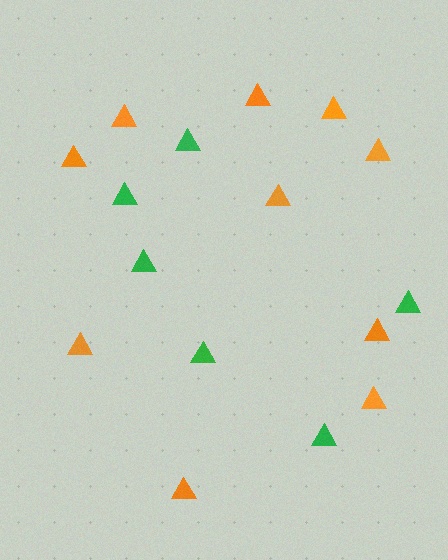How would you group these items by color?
There are 2 groups: one group of orange triangles (10) and one group of green triangles (6).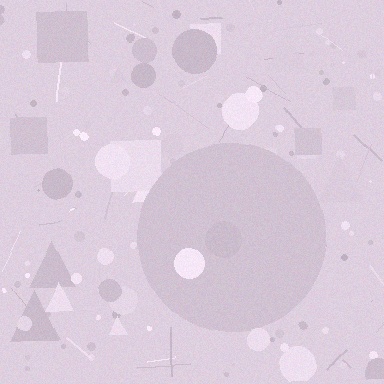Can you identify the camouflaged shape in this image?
The camouflaged shape is a circle.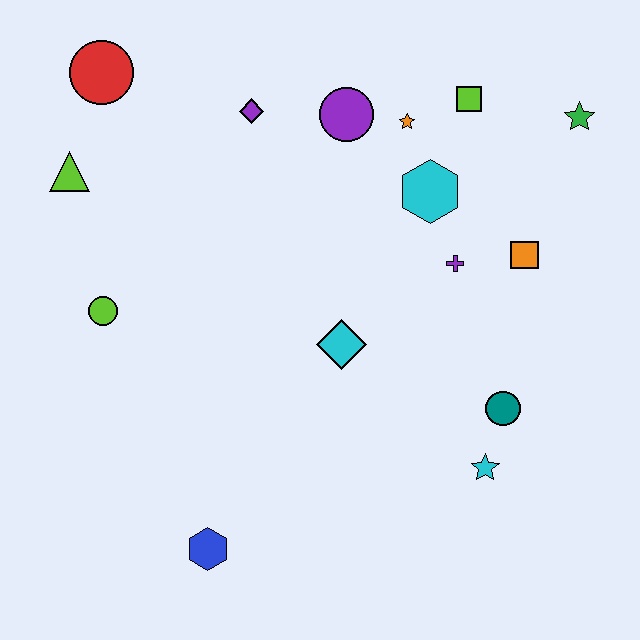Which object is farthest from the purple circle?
The blue hexagon is farthest from the purple circle.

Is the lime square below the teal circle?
No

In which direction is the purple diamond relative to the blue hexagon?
The purple diamond is above the blue hexagon.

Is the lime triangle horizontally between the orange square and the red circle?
No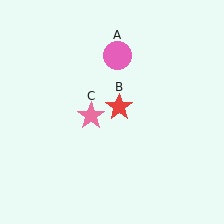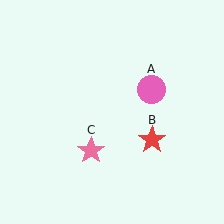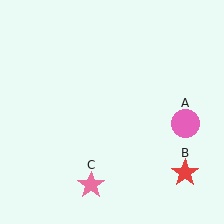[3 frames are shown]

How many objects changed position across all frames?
3 objects changed position: pink circle (object A), red star (object B), pink star (object C).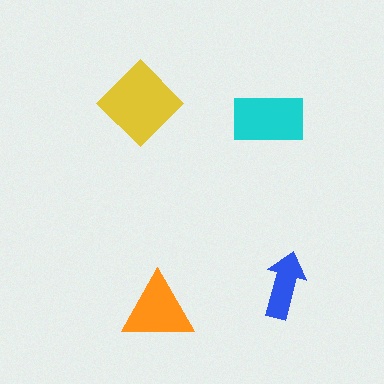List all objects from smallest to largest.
The blue arrow, the orange triangle, the cyan rectangle, the yellow diamond.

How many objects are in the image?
There are 4 objects in the image.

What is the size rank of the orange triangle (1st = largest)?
3rd.